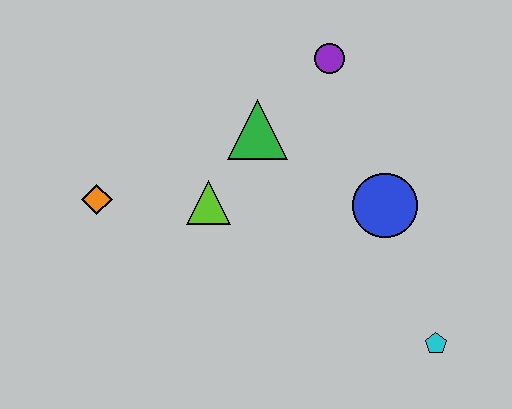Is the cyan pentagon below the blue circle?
Yes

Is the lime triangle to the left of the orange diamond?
No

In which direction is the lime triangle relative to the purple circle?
The lime triangle is below the purple circle.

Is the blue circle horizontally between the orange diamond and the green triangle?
No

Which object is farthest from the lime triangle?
The cyan pentagon is farthest from the lime triangle.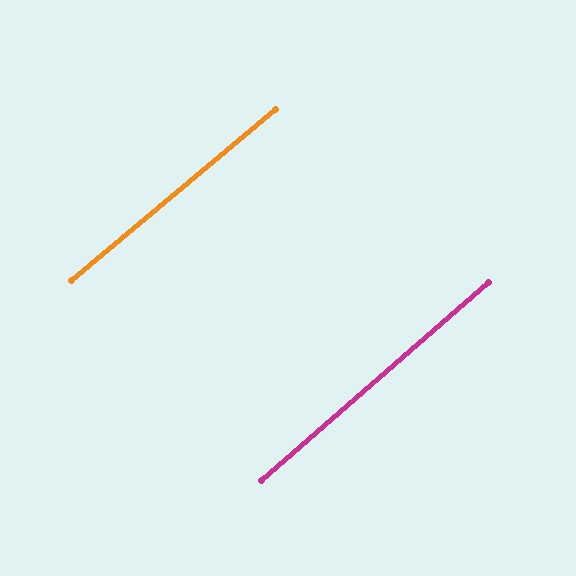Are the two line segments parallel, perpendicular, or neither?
Parallel — their directions differ by only 1.1°.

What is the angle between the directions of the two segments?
Approximately 1 degree.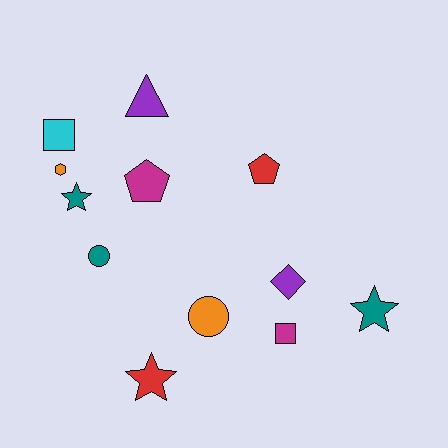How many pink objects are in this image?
There are no pink objects.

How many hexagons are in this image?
There is 1 hexagon.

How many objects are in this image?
There are 12 objects.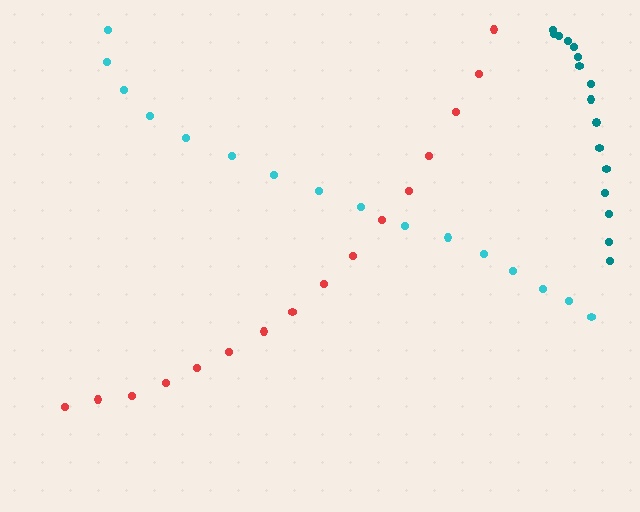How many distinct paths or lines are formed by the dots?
There are 3 distinct paths.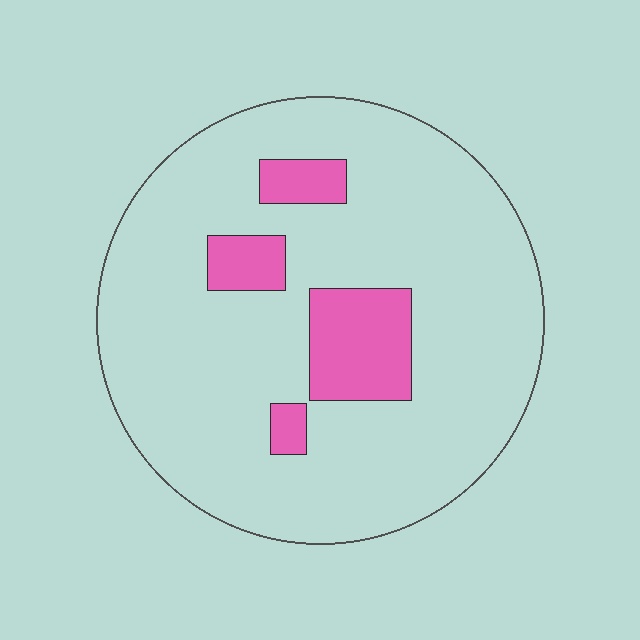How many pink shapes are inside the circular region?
4.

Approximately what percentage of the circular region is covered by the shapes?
Approximately 15%.